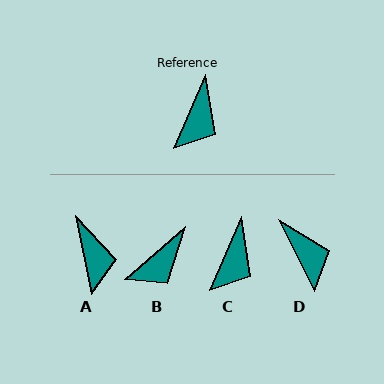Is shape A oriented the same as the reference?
No, it is off by about 35 degrees.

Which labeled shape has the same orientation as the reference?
C.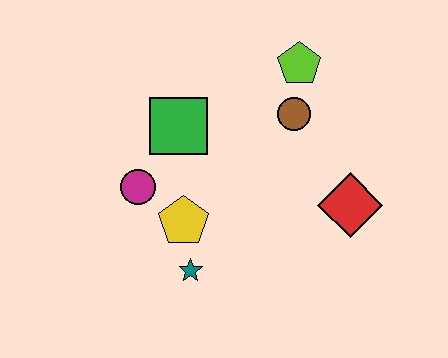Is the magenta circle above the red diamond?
Yes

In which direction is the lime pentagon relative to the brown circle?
The lime pentagon is above the brown circle.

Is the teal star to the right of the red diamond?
No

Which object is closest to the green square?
The magenta circle is closest to the green square.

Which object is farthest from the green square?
The red diamond is farthest from the green square.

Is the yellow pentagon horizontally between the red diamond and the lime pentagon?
No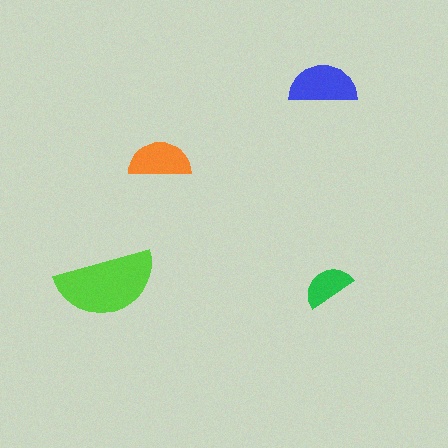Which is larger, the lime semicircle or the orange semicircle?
The lime one.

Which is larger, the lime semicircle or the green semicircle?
The lime one.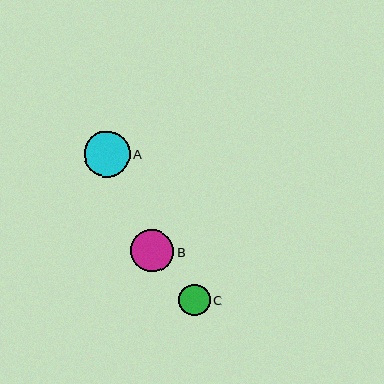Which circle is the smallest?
Circle C is the smallest with a size of approximately 32 pixels.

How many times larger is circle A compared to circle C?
Circle A is approximately 1.4 times the size of circle C.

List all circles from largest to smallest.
From largest to smallest: A, B, C.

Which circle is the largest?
Circle A is the largest with a size of approximately 45 pixels.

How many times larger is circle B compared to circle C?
Circle B is approximately 1.3 times the size of circle C.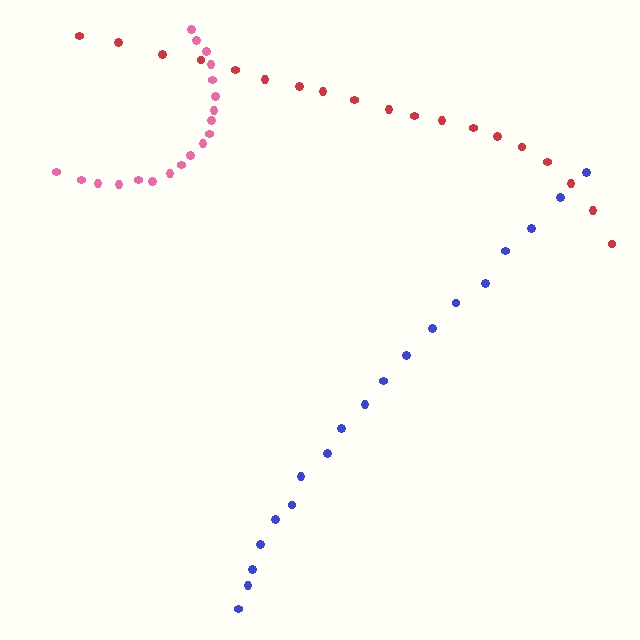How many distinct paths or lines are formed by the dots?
There are 3 distinct paths.